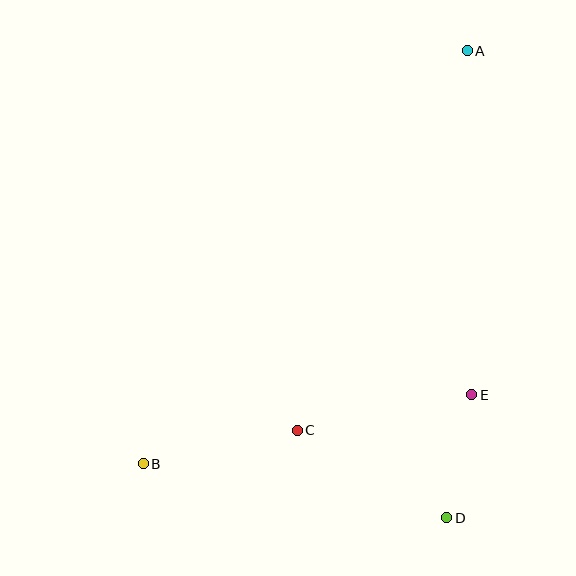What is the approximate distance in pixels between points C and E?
The distance between C and E is approximately 178 pixels.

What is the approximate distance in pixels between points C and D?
The distance between C and D is approximately 173 pixels.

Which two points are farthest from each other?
Points A and B are farthest from each other.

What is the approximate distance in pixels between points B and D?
The distance between B and D is approximately 308 pixels.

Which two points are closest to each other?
Points D and E are closest to each other.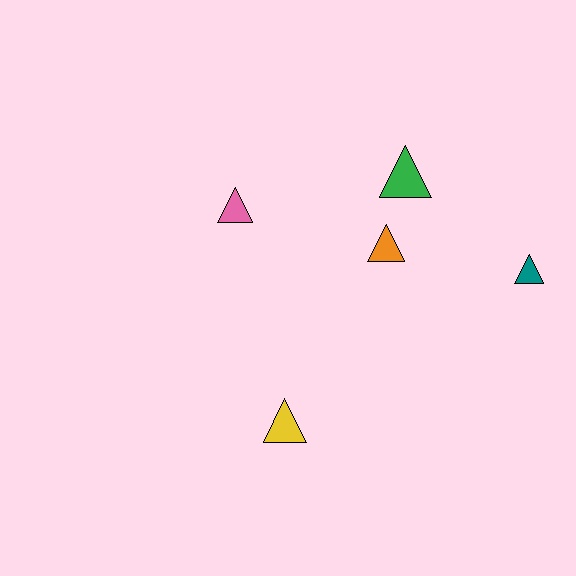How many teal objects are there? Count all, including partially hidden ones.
There is 1 teal object.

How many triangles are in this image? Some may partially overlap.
There are 5 triangles.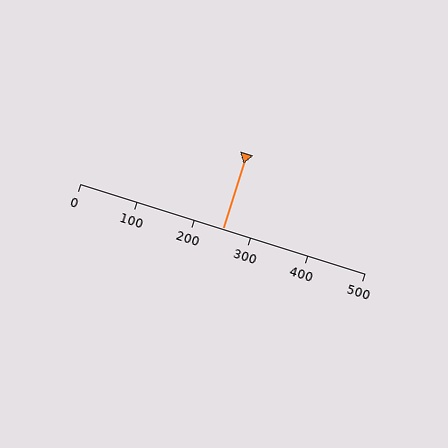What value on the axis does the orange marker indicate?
The marker indicates approximately 250.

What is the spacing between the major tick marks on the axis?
The major ticks are spaced 100 apart.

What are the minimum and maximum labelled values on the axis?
The axis runs from 0 to 500.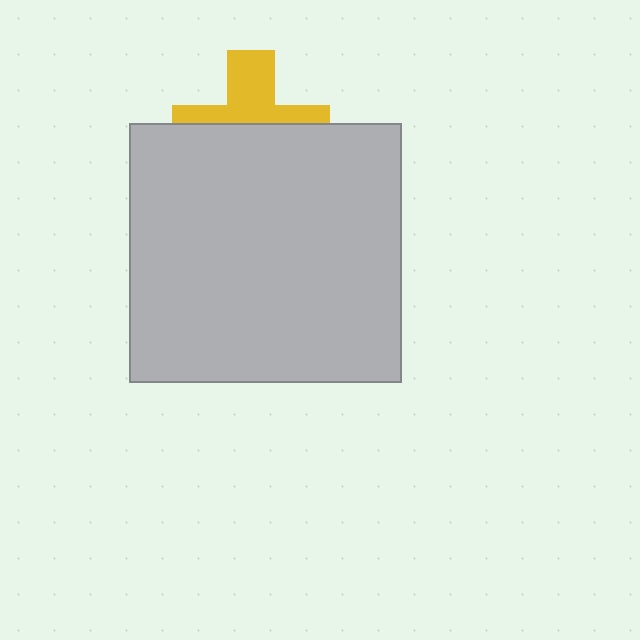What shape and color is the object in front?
The object in front is a light gray rectangle.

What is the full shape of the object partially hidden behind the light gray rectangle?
The partially hidden object is a yellow cross.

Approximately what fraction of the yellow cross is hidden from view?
Roughly 57% of the yellow cross is hidden behind the light gray rectangle.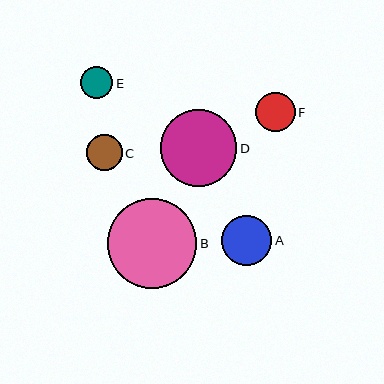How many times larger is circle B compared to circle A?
Circle B is approximately 1.8 times the size of circle A.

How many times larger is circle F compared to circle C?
Circle F is approximately 1.1 times the size of circle C.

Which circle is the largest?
Circle B is the largest with a size of approximately 89 pixels.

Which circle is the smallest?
Circle E is the smallest with a size of approximately 32 pixels.